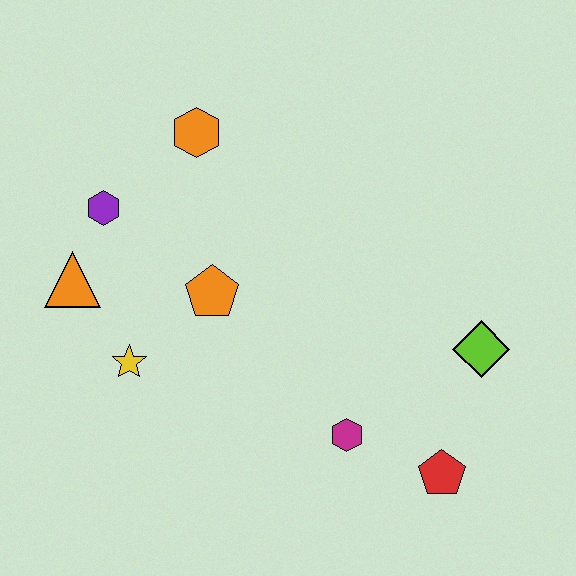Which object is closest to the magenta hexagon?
The red pentagon is closest to the magenta hexagon.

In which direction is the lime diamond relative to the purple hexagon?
The lime diamond is to the right of the purple hexagon.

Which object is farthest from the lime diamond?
The orange triangle is farthest from the lime diamond.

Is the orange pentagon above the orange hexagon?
No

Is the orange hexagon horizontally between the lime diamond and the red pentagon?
No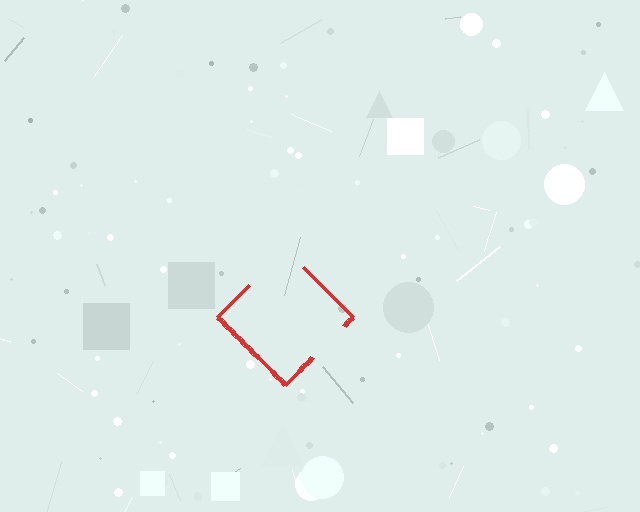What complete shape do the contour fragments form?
The contour fragments form a diamond.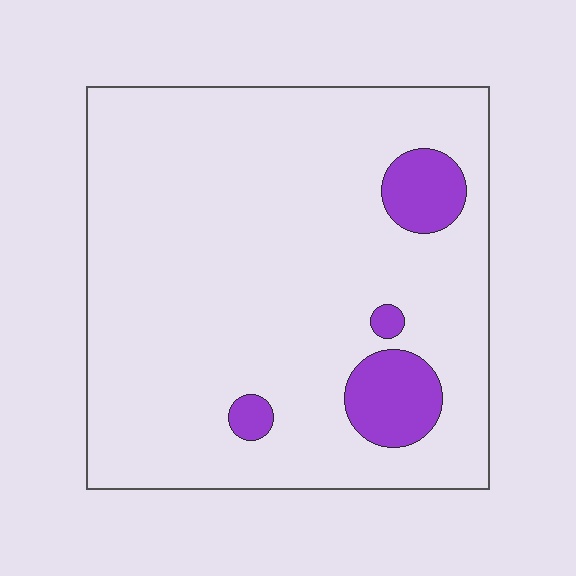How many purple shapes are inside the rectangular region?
4.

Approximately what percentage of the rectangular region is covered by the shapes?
Approximately 10%.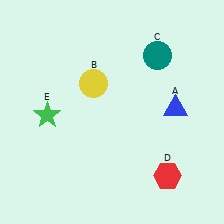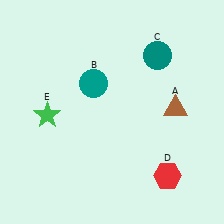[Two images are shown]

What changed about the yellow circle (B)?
In Image 1, B is yellow. In Image 2, it changed to teal.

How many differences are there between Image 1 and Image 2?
There are 2 differences between the two images.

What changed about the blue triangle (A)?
In Image 1, A is blue. In Image 2, it changed to brown.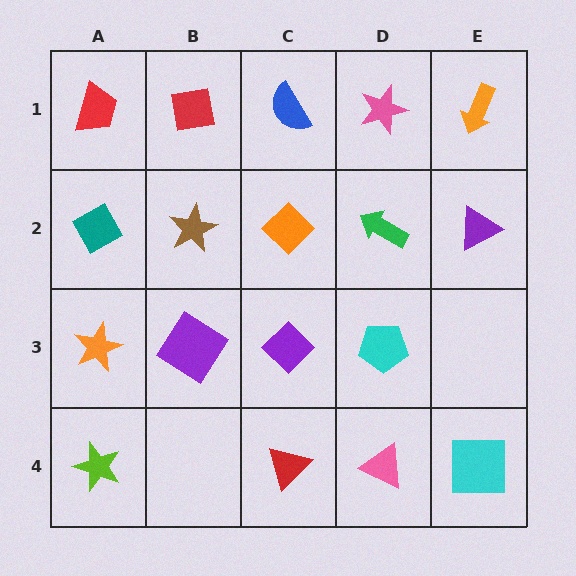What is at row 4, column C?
A red triangle.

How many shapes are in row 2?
5 shapes.